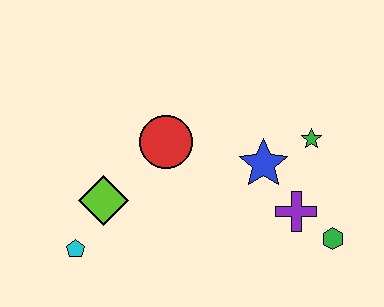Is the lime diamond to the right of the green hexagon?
No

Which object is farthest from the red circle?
The green hexagon is farthest from the red circle.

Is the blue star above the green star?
No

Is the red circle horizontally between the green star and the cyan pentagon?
Yes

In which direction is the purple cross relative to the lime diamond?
The purple cross is to the right of the lime diamond.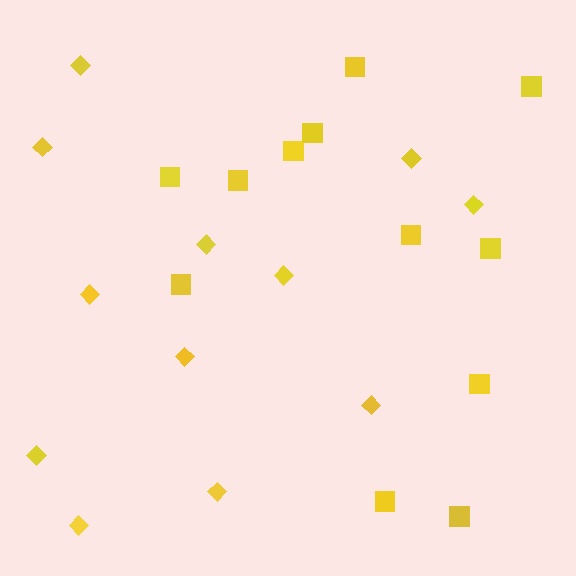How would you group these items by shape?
There are 2 groups: one group of squares (12) and one group of diamonds (12).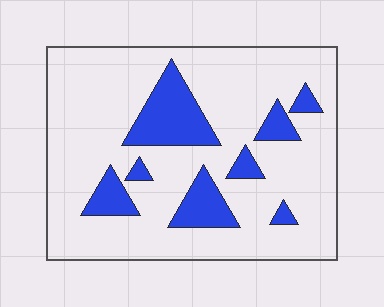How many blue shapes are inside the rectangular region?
8.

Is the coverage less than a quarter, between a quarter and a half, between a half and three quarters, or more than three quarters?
Less than a quarter.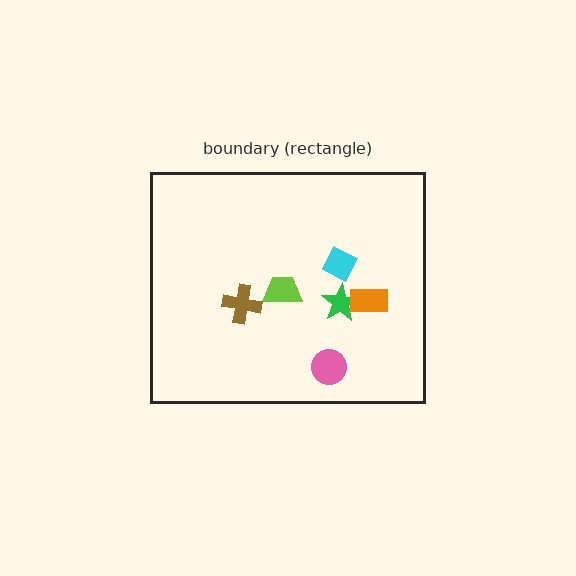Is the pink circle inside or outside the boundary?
Inside.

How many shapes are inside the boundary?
6 inside, 0 outside.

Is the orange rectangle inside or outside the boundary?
Inside.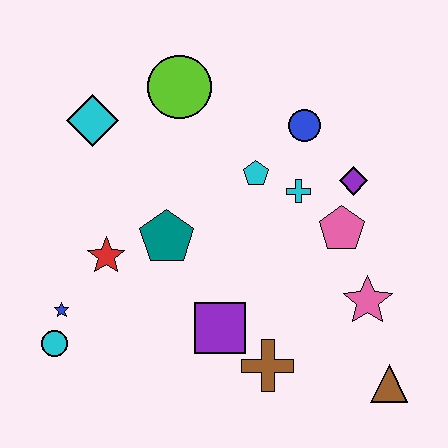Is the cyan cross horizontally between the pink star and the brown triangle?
No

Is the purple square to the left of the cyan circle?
No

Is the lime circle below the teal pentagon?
No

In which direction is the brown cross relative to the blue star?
The brown cross is to the right of the blue star.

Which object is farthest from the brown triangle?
The cyan diamond is farthest from the brown triangle.